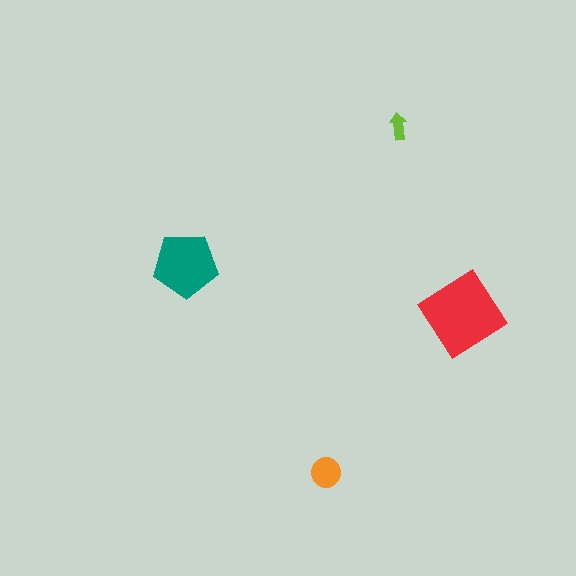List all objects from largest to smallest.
The red diamond, the teal pentagon, the orange circle, the lime arrow.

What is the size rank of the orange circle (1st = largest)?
3rd.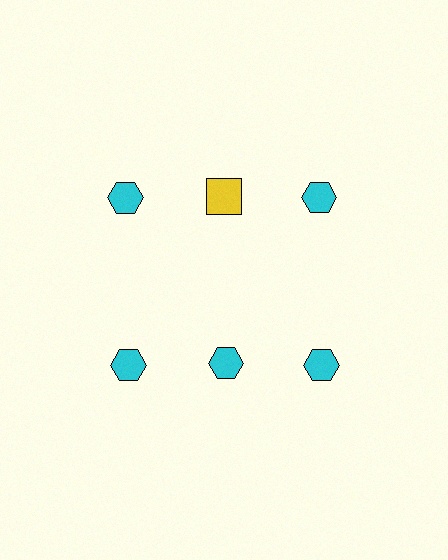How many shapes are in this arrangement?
There are 6 shapes arranged in a grid pattern.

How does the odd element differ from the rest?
It differs in both color (yellow instead of cyan) and shape (square instead of hexagon).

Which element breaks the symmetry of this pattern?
The yellow square in the top row, second from left column breaks the symmetry. All other shapes are cyan hexagons.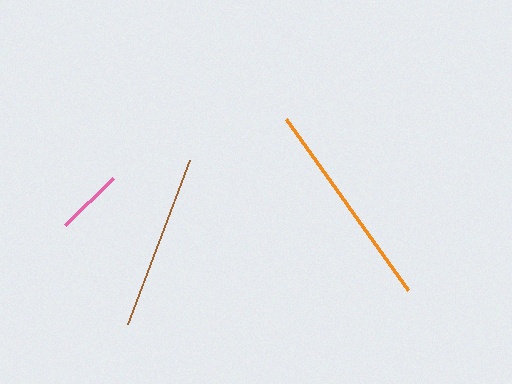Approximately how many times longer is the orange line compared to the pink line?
The orange line is approximately 3.1 times the length of the pink line.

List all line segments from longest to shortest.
From longest to shortest: orange, brown, pink.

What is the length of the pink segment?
The pink segment is approximately 67 pixels long.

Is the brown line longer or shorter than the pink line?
The brown line is longer than the pink line.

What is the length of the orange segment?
The orange segment is approximately 210 pixels long.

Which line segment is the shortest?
The pink line is the shortest at approximately 67 pixels.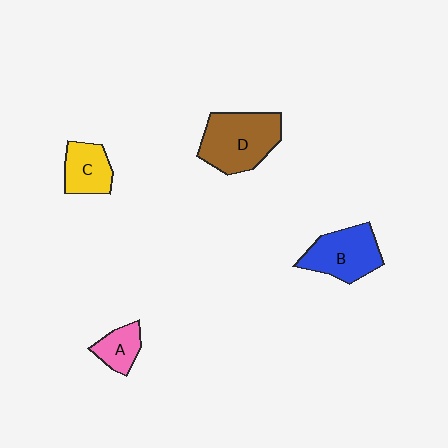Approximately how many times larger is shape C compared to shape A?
Approximately 1.4 times.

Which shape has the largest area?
Shape D (brown).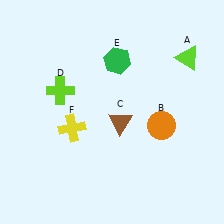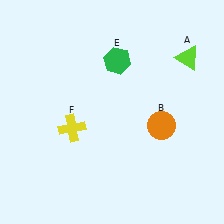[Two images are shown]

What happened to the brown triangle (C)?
The brown triangle (C) was removed in Image 2. It was in the bottom-right area of Image 1.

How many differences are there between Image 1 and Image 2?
There are 2 differences between the two images.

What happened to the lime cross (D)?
The lime cross (D) was removed in Image 2. It was in the top-left area of Image 1.